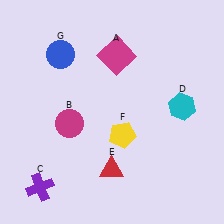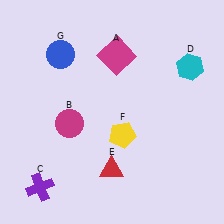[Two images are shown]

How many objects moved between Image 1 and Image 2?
1 object moved between the two images.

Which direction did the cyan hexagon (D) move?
The cyan hexagon (D) moved up.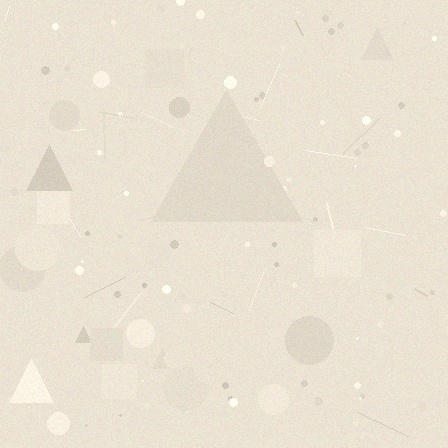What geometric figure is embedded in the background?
A triangle is embedded in the background.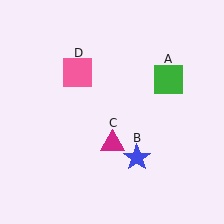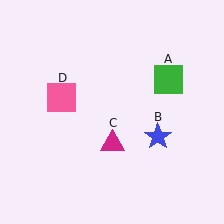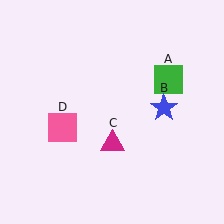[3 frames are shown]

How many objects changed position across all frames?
2 objects changed position: blue star (object B), pink square (object D).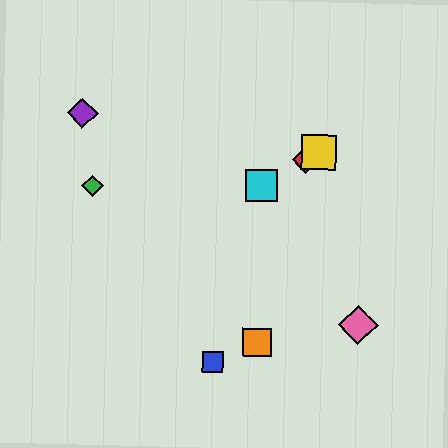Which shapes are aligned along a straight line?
The red diamond, the yellow square, the cyan square are aligned along a straight line.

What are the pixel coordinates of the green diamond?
The green diamond is at (92, 186).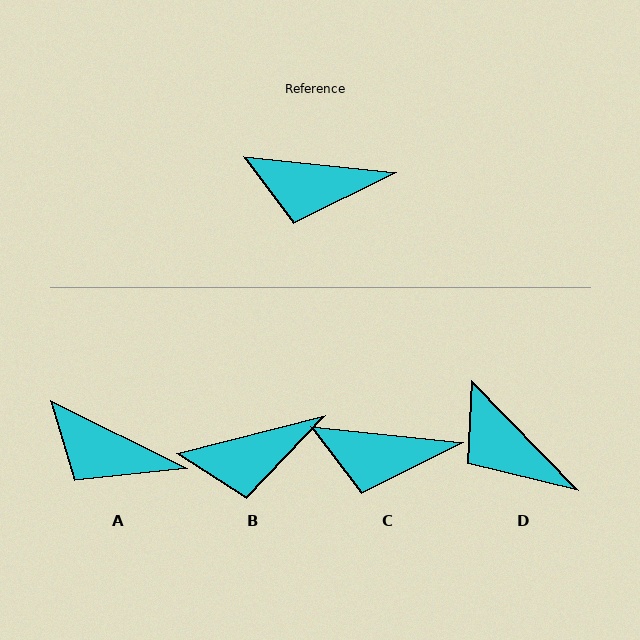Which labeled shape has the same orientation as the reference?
C.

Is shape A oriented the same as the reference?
No, it is off by about 20 degrees.